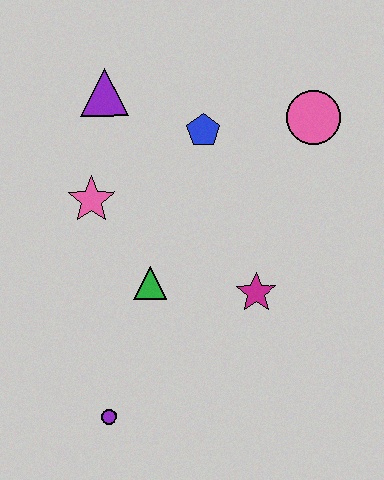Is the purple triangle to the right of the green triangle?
No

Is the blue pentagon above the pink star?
Yes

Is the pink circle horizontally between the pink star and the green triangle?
No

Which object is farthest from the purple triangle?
The purple circle is farthest from the purple triangle.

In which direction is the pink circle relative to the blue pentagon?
The pink circle is to the right of the blue pentagon.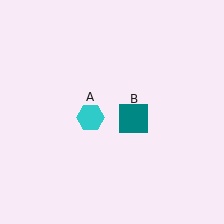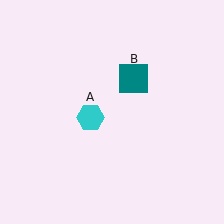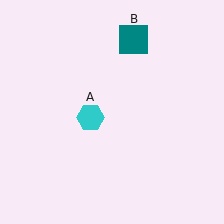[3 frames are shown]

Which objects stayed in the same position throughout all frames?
Cyan hexagon (object A) remained stationary.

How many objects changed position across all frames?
1 object changed position: teal square (object B).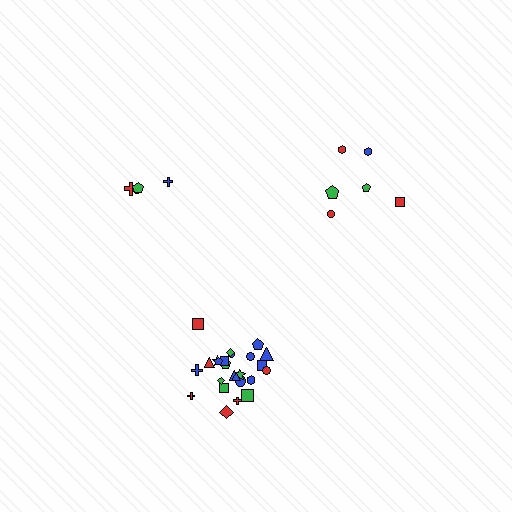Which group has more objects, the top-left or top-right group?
The top-right group.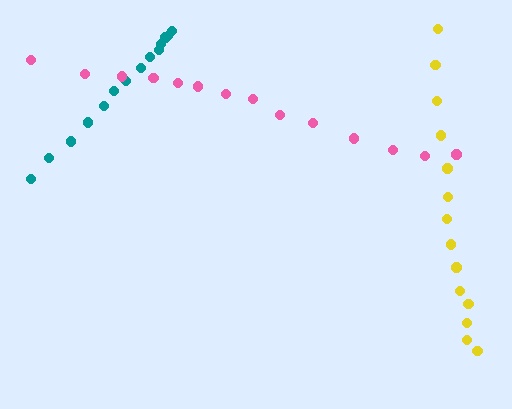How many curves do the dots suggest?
There are 3 distinct paths.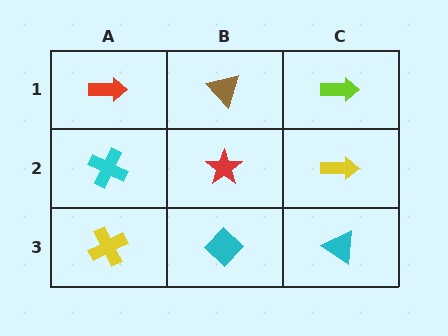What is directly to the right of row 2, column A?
A red star.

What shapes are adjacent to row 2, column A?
A red arrow (row 1, column A), a yellow cross (row 3, column A), a red star (row 2, column B).